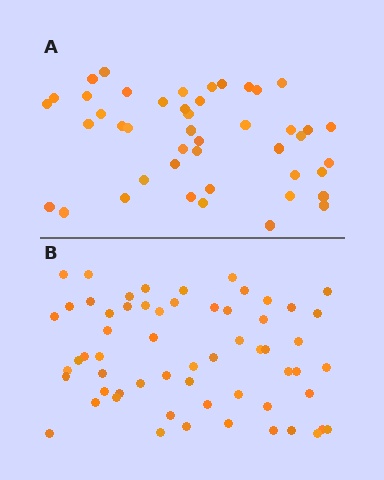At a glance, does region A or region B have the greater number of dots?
Region B (the bottom region) has more dots.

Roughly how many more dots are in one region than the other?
Region B has approximately 15 more dots than region A.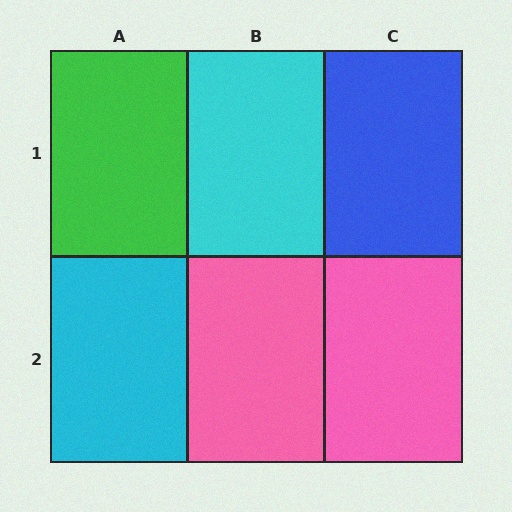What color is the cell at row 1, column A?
Green.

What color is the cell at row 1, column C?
Blue.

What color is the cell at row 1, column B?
Cyan.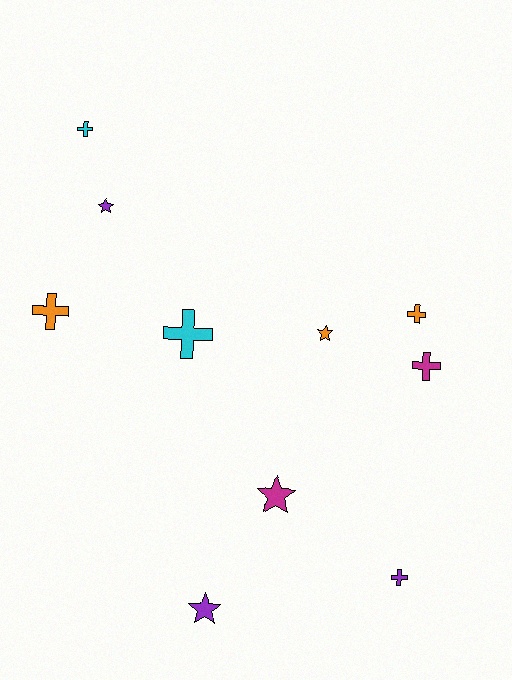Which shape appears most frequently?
Cross, with 6 objects.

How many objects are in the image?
There are 10 objects.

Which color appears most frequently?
Orange, with 3 objects.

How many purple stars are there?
There are 2 purple stars.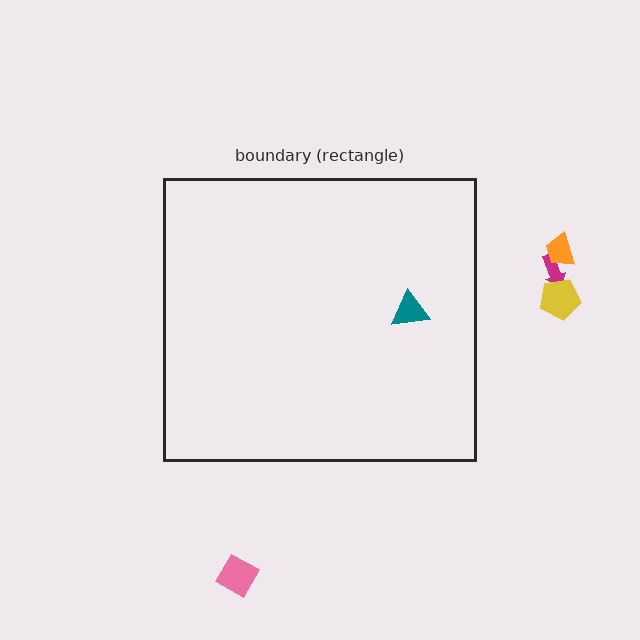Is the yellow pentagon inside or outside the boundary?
Outside.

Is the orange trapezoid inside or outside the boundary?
Outside.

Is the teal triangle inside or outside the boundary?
Inside.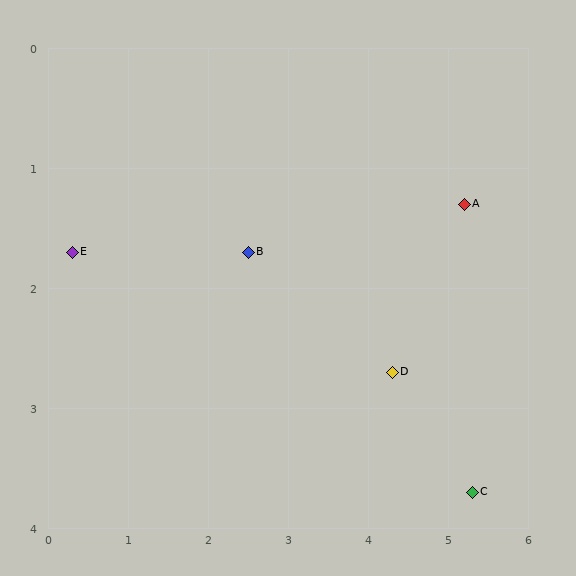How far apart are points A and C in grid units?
Points A and C are about 2.4 grid units apart.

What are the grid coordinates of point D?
Point D is at approximately (4.3, 2.7).